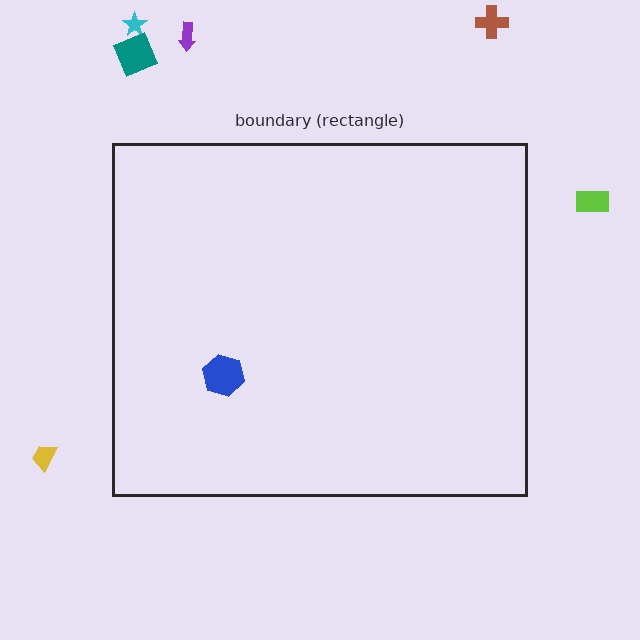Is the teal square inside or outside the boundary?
Outside.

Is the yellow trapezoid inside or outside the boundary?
Outside.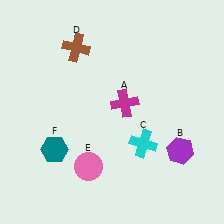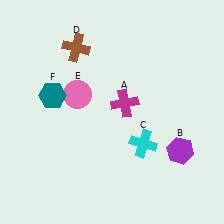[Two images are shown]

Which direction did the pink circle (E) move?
The pink circle (E) moved up.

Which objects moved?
The objects that moved are: the pink circle (E), the teal hexagon (F).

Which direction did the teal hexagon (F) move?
The teal hexagon (F) moved up.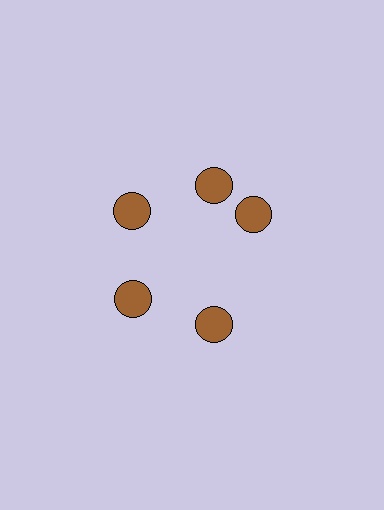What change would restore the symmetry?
The symmetry would be restored by rotating it back into even spacing with its neighbors so that all 5 circles sit at equal angles and equal distance from the center.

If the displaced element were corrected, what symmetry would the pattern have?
It would have 5-fold rotational symmetry — the pattern would map onto itself every 72 degrees.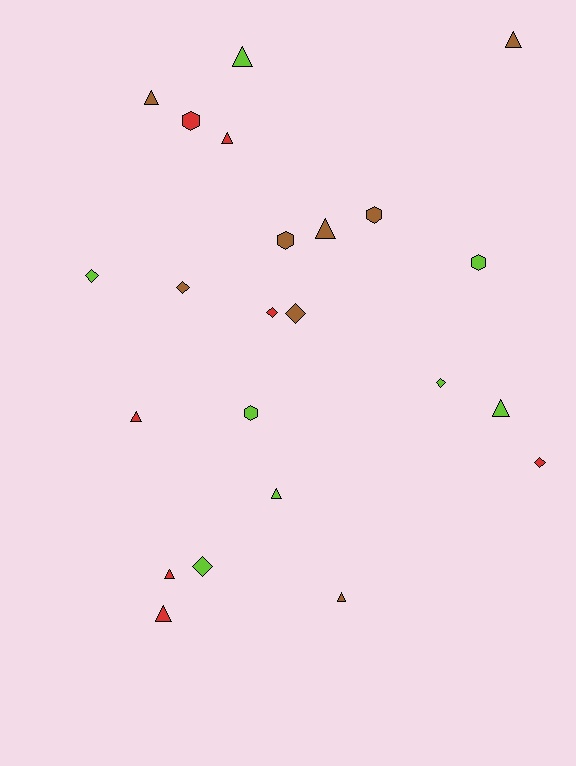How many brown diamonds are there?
There are 2 brown diamonds.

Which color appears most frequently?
Brown, with 8 objects.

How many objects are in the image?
There are 23 objects.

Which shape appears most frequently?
Triangle, with 11 objects.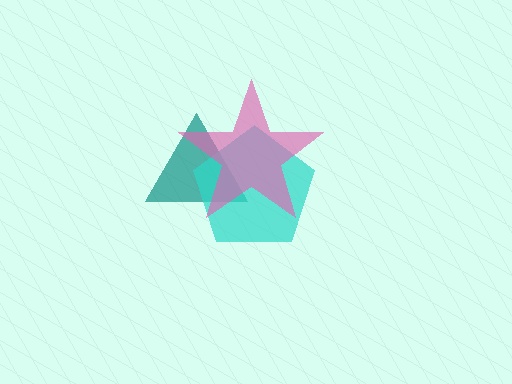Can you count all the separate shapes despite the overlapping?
Yes, there are 3 separate shapes.